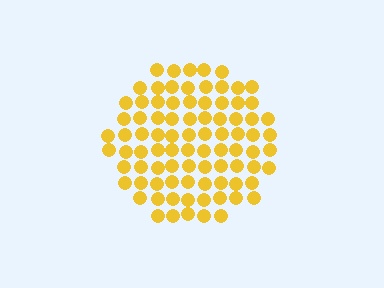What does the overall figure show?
The overall figure shows a circle.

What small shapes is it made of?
It is made of small circles.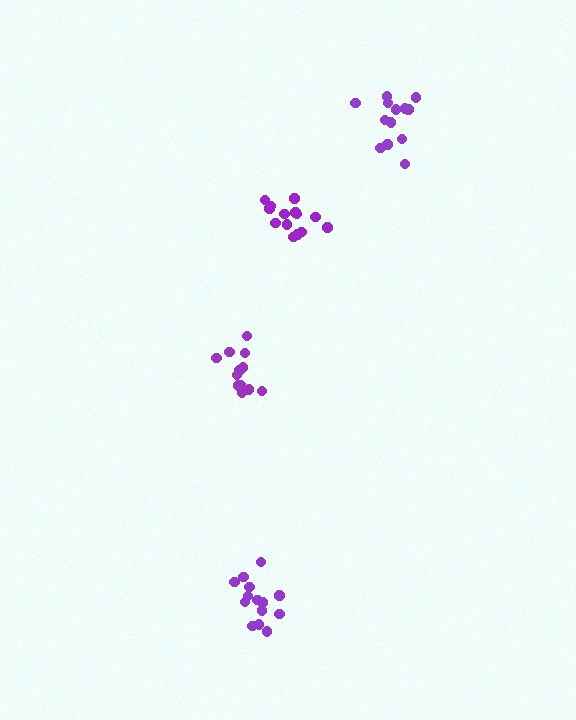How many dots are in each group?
Group 1: 14 dots, Group 2: 12 dots, Group 3: 14 dots, Group 4: 14 dots (54 total).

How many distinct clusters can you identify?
There are 4 distinct clusters.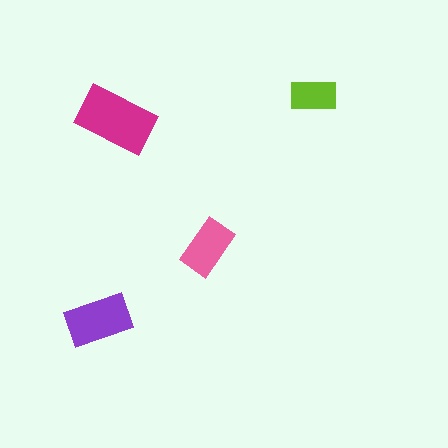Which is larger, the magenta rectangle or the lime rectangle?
The magenta one.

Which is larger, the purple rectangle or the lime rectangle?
The purple one.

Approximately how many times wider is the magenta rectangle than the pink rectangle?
About 1.5 times wider.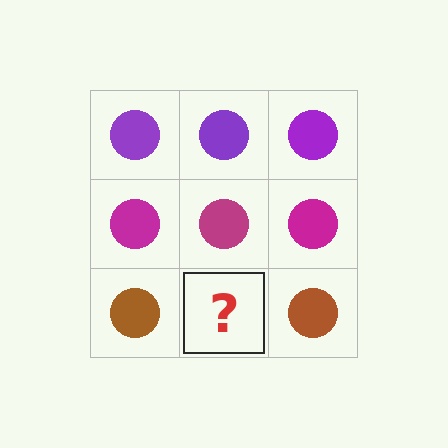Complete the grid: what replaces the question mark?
The question mark should be replaced with a brown circle.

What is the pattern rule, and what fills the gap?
The rule is that each row has a consistent color. The gap should be filled with a brown circle.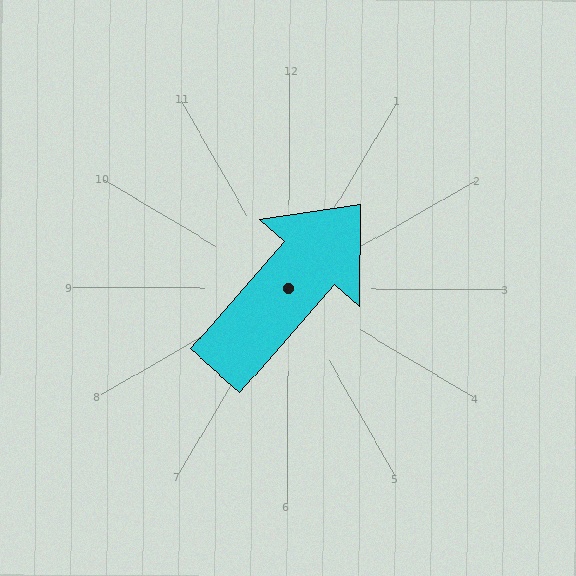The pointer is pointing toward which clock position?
Roughly 1 o'clock.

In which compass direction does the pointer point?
Northeast.